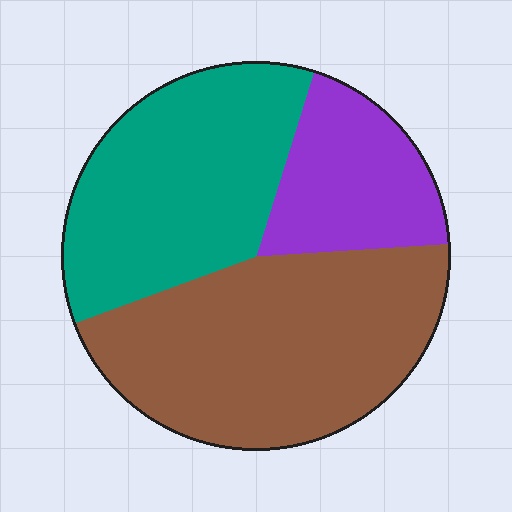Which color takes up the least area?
Purple, at roughly 20%.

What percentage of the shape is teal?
Teal takes up about three eighths (3/8) of the shape.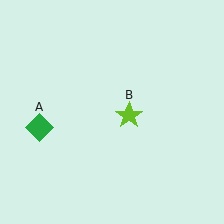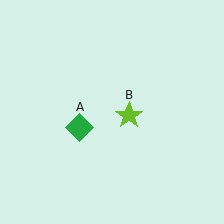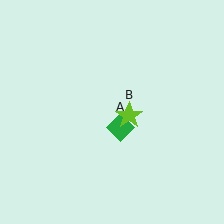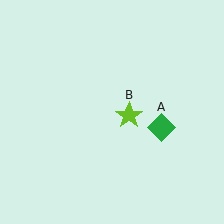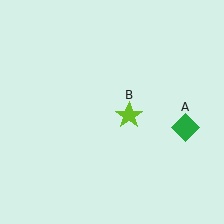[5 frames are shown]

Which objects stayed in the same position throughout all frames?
Lime star (object B) remained stationary.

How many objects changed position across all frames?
1 object changed position: green diamond (object A).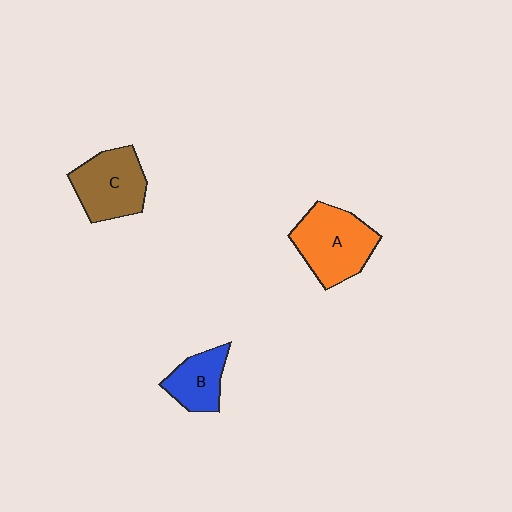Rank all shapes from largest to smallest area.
From largest to smallest: A (orange), C (brown), B (blue).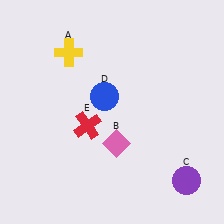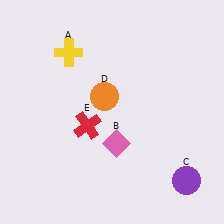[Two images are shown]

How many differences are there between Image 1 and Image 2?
There is 1 difference between the two images.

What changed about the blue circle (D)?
In Image 1, D is blue. In Image 2, it changed to orange.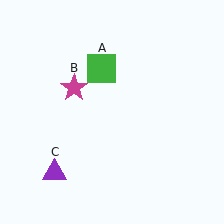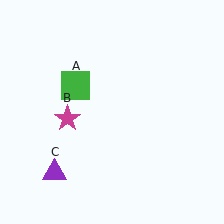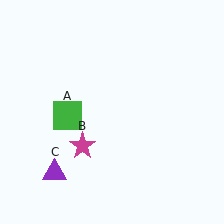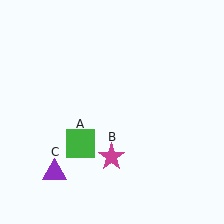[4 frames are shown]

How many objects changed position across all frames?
2 objects changed position: green square (object A), magenta star (object B).